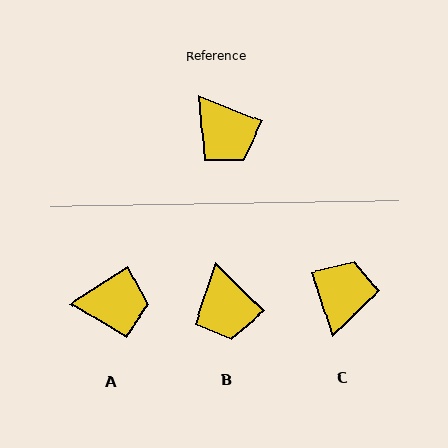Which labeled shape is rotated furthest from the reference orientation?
C, about 129 degrees away.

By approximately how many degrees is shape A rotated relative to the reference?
Approximately 55 degrees counter-clockwise.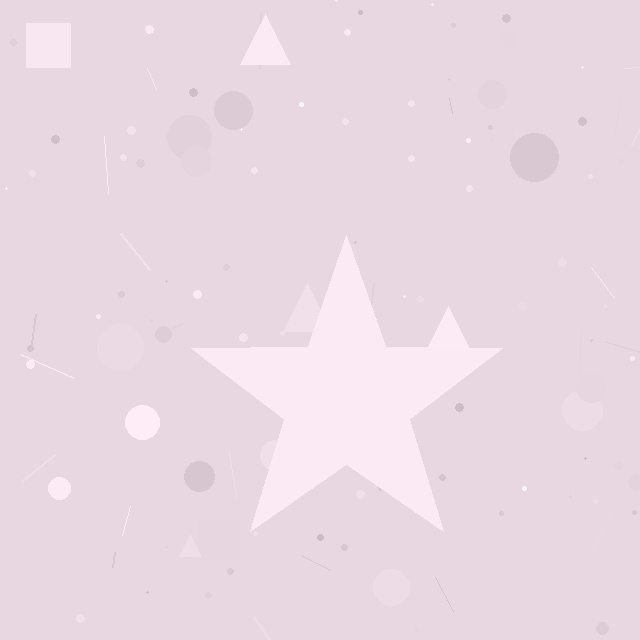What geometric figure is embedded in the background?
A star is embedded in the background.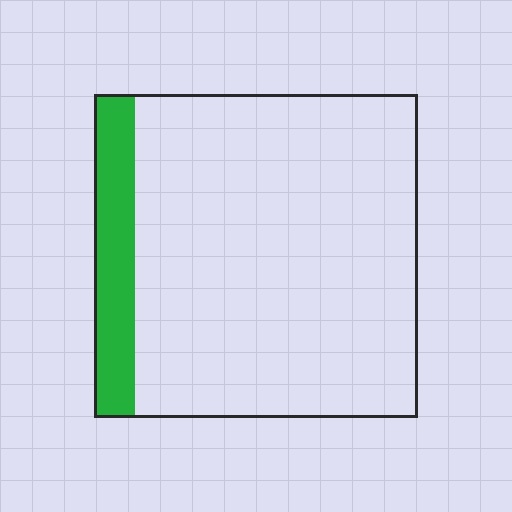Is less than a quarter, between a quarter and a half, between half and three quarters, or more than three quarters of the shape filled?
Less than a quarter.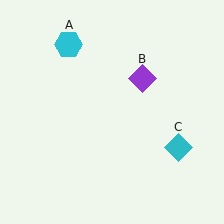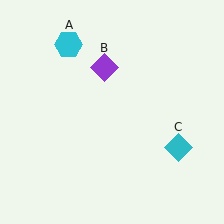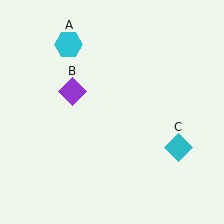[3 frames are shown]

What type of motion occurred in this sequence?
The purple diamond (object B) rotated counterclockwise around the center of the scene.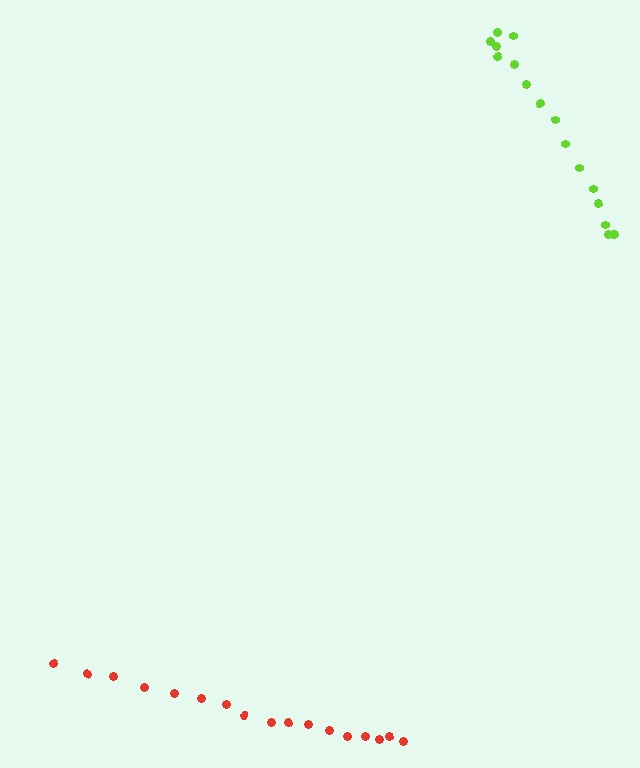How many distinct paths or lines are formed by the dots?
There are 2 distinct paths.